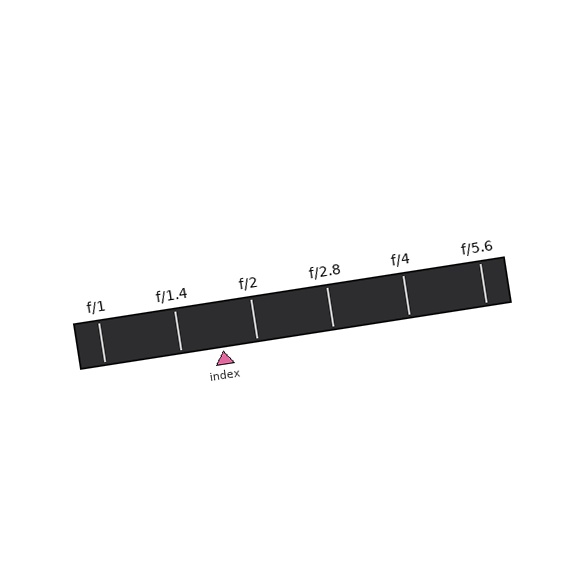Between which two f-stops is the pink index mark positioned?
The index mark is between f/1.4 and f/2.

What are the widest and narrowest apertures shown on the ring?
The widest aperture shown is f/1 and the narrowest is f/5.6.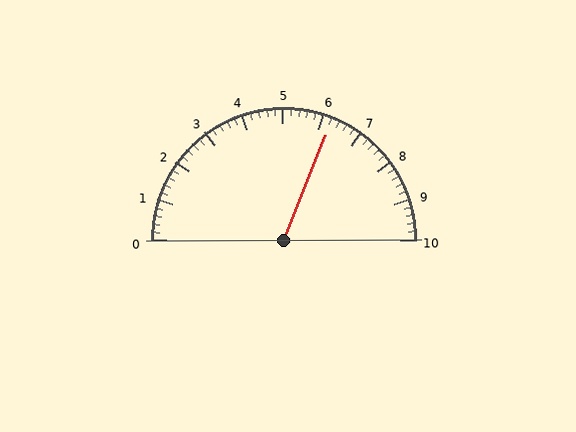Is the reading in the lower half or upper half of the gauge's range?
The reading is in the upper half of the range (0 to 10).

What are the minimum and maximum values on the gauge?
The gauge ranges from 0 to 10.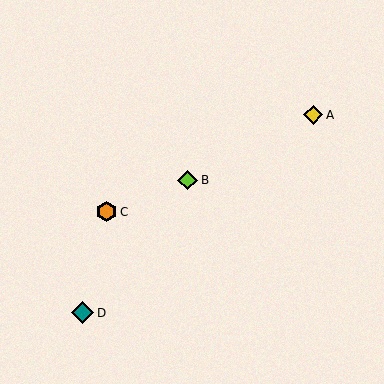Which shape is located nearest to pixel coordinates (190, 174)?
The lime diamond (labeled B) at (188, 180) is nearest to that location.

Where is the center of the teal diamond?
The center of the teal diamond is at (83, 313).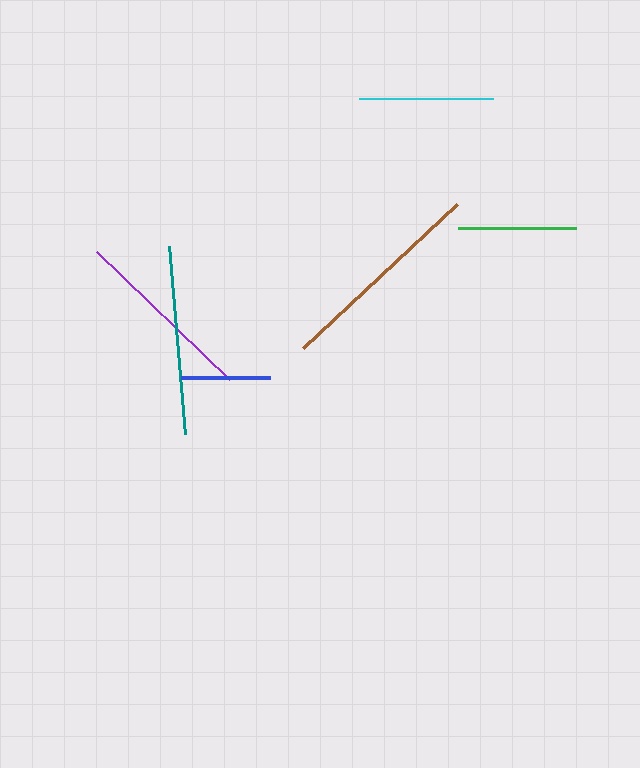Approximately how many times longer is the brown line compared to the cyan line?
The brown line is approximately 1.6 times the length of the cyan line.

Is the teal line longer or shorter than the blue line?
The teal line is longer than the blue line.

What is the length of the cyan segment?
The cyan segment is approximately 134 pixels long.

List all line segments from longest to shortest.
From longest to shortest: brown, teal, purple, cyan, green, blue.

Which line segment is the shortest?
The blue line is the shortest at approximately 90 pixels.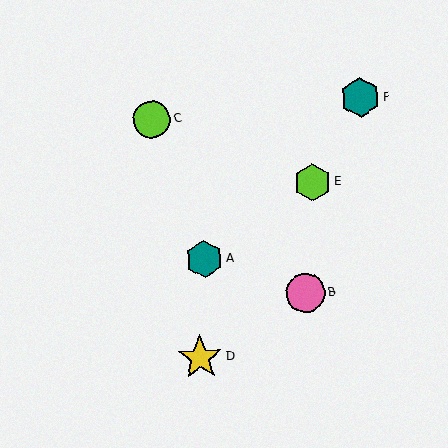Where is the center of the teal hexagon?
The center of the teal hexagon is at (360, 98).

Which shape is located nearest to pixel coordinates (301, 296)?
The pink circle (labeled B) at (305, 293) is nearest to that location.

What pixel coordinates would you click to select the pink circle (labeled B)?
Click at (305, 293) to select the pink circle B.